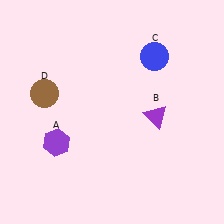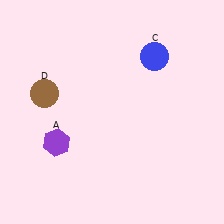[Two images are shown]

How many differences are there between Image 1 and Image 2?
There is 1 difference between the two images.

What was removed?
The purple triangle (B) was removed in Image 2.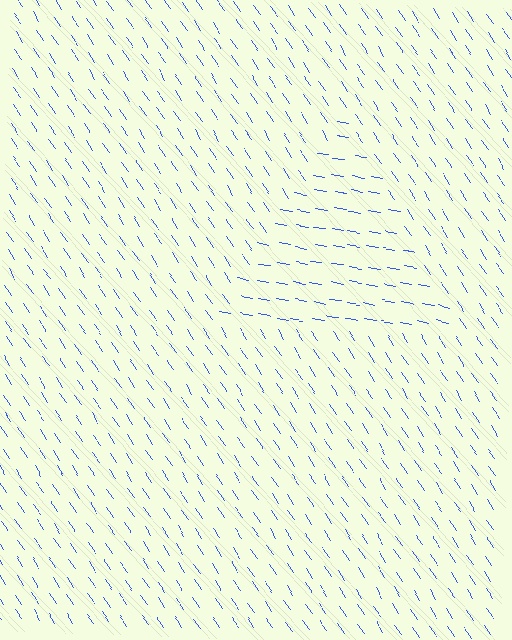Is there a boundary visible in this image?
Yes, there is a texture boundary formed by a change in line orientation.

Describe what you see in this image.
The image is filled with small blue line segments. A triangle region in the image has lines oriented differently from the surrounding lines, creating a visible texture boundary.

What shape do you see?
I see a triangle.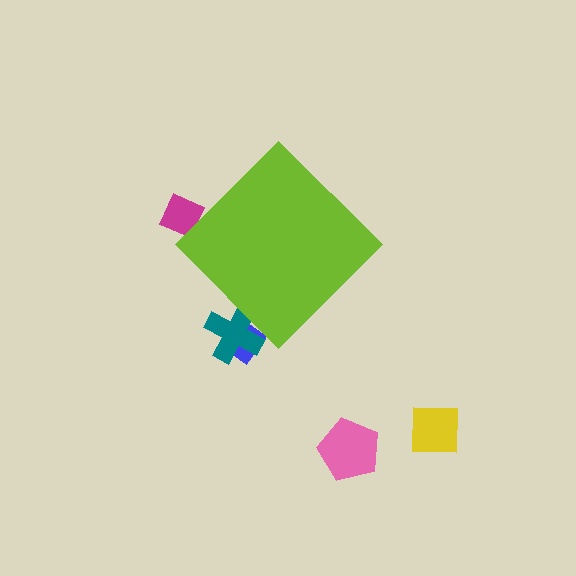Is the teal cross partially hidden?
Yes, the teal cross is partially hidden behind the lime diamond.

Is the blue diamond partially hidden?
Yes, the blue diamond is partially hidden behind the lime diamond.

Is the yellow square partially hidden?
No, the yellow square is fully visible.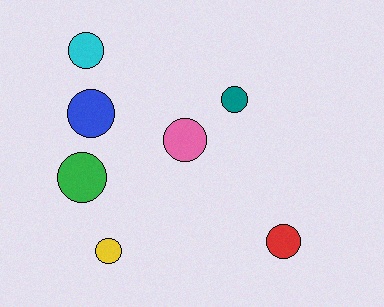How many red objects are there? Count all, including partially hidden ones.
There is 1 red object.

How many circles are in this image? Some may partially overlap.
There are 7 circles.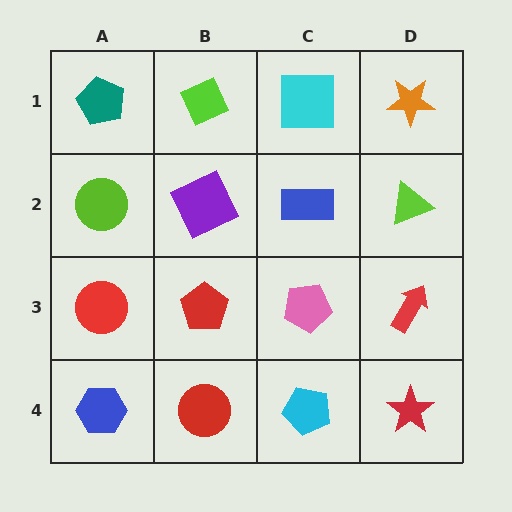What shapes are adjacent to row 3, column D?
A lime triangle (row 2, column D), a red star (row 4, column D), a pink pentagon (row 3, column C).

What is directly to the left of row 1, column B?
A teal pentagon.